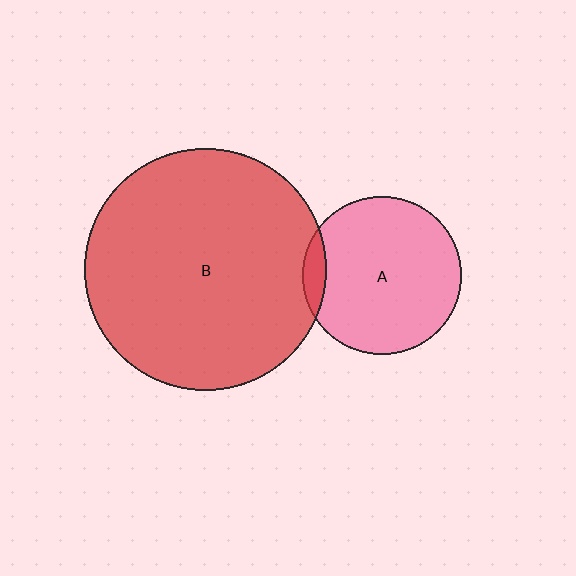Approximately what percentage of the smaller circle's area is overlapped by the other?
Approximately 5%.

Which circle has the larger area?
Circle B (red).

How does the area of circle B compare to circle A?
Approximately 2.3 times.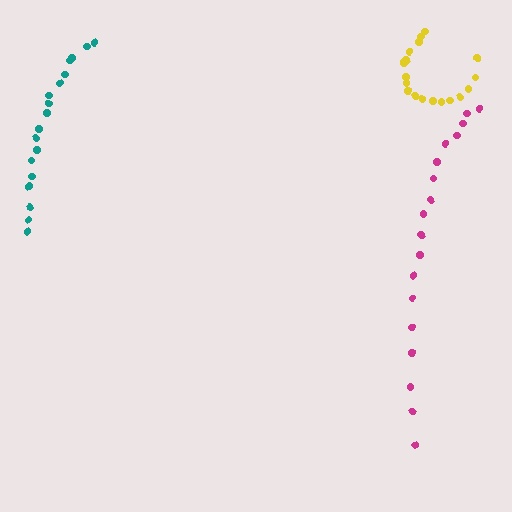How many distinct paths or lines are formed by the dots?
There are 3 distinct paths.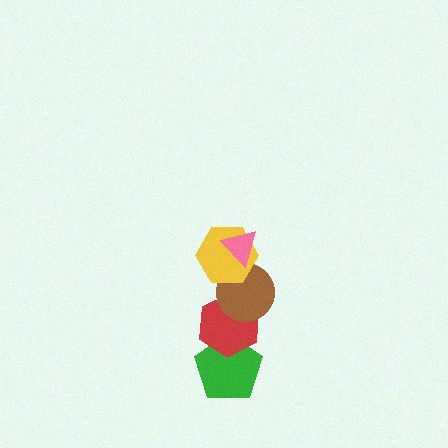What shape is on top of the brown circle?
The yellow hexagon is on top of the brown circle.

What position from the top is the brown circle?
The brown circle is 3rd from the top.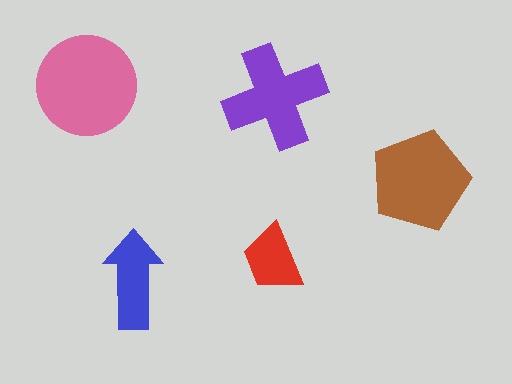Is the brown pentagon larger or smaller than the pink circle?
Smaller.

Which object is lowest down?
The blue arrow is bottommost.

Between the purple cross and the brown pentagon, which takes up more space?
The brown pentagon.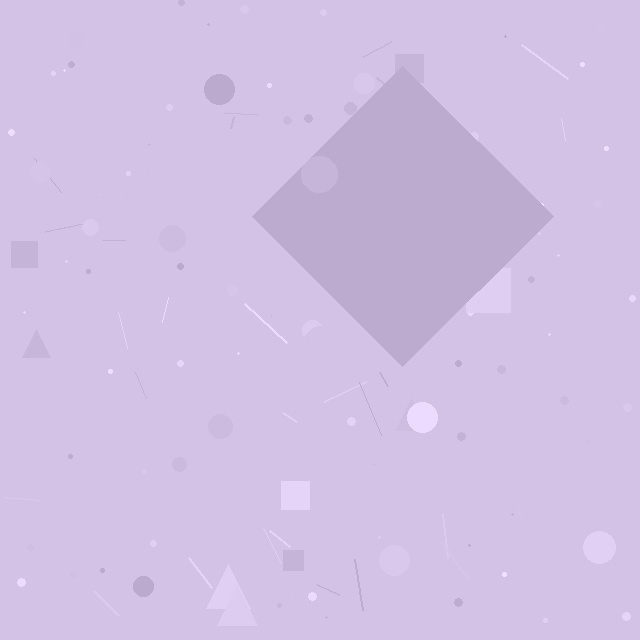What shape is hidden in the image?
A diamond is hidden in the image.